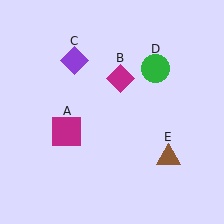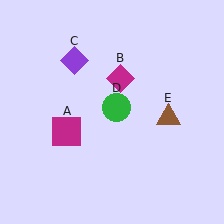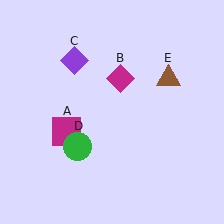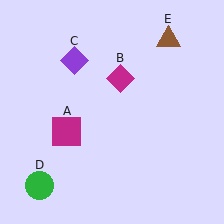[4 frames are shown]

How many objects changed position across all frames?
2 objects changed position: green circle (object D), brown triangle (object E).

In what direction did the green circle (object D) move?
The green circle (object D) moved down and to the left.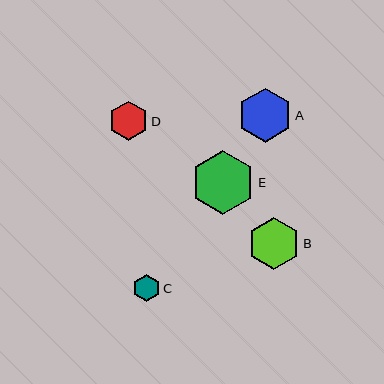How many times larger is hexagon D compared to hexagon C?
Hexagon D is approximately 1.4 times the size of hexagon C.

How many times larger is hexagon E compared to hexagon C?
Hexagon E is approximately 2.3 times the size of hexagon C.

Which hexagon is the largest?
Hexagon E is the largest with a size of approximately 64 pixels.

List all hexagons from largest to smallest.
From largest to smallest: E, A, B, D, C.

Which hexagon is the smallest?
Hexagon C is the smallest with a size of approximately 27 pixels.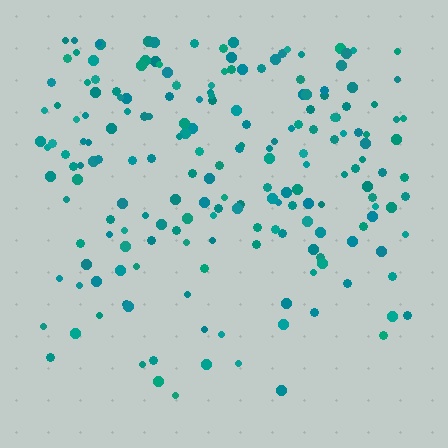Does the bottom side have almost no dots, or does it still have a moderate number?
Still a moderate number, just noticeably fewer than the top.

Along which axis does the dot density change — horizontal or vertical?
Vertical.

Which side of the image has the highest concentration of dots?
The top.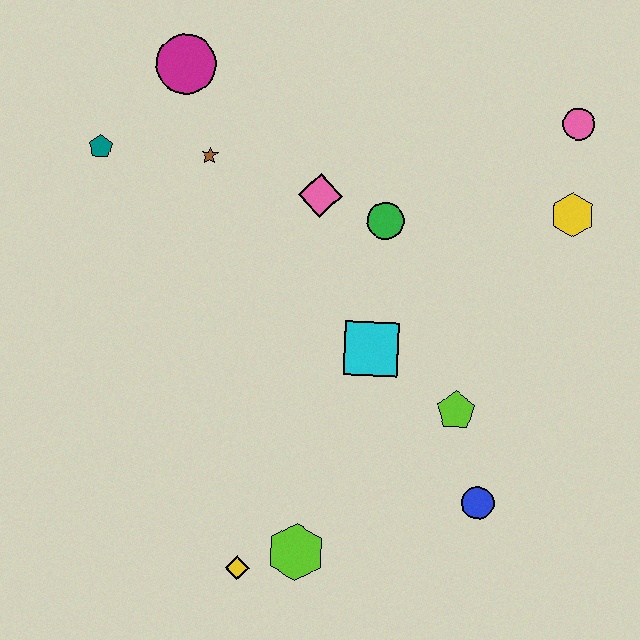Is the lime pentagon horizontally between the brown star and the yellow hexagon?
Yes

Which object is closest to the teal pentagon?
The brown star is closest to the teal pentagon.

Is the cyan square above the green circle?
No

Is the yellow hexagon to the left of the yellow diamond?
No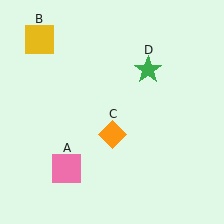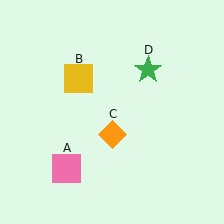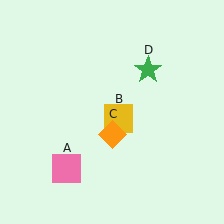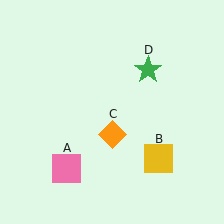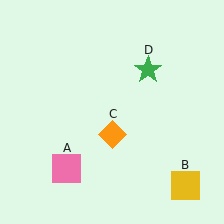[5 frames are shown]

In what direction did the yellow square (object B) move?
The yellow square (object B) moved down and to the right.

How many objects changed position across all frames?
1 object changed position: yellow square (object B).